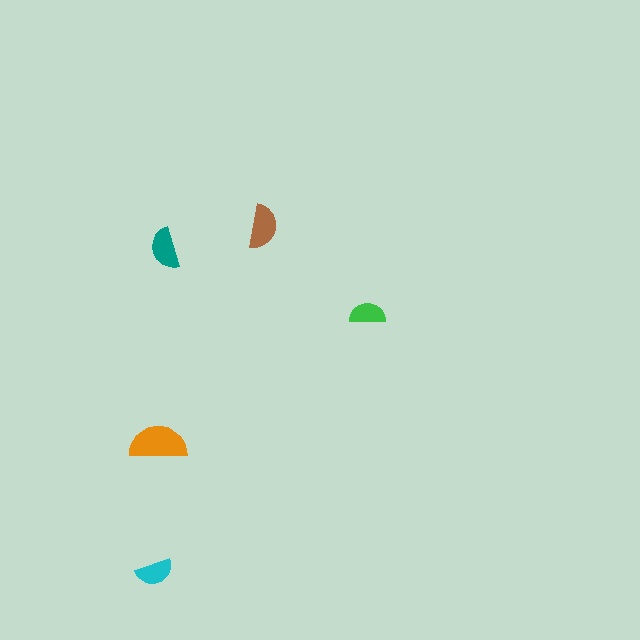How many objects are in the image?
There are 5 objects in the image.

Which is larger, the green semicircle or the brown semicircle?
The brown one.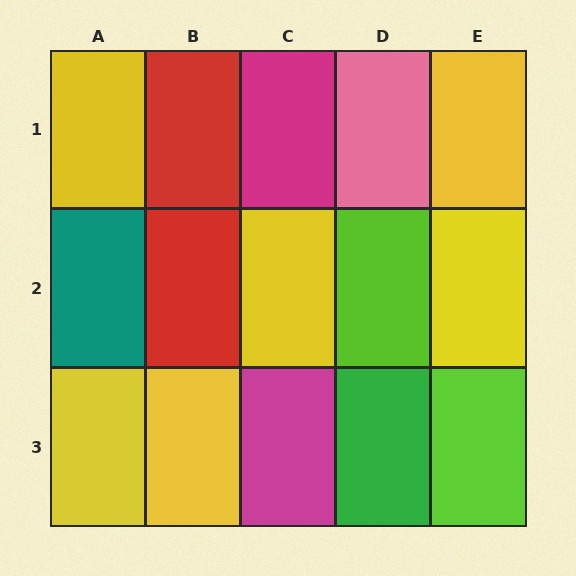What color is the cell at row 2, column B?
Red.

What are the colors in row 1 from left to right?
Yellow, red, magenta, pink, yellow.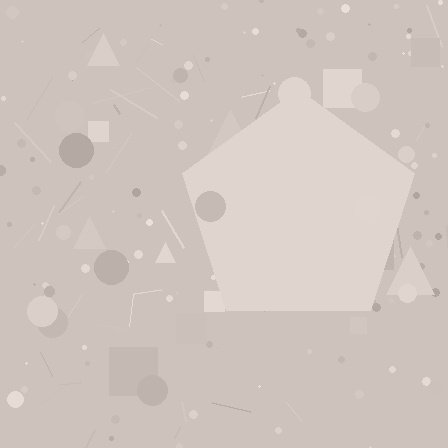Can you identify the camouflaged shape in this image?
The camouflaged shape is a pentagon.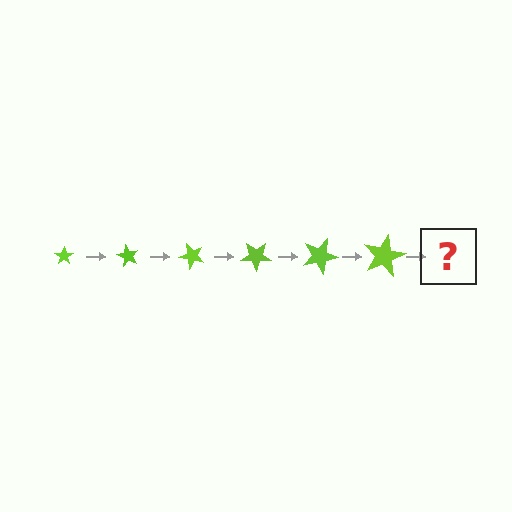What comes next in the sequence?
The next element should be a star, larger than the previous one and rotated 360 degrees from the start.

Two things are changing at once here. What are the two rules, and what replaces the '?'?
The two rules are that the star grows larger each step and it rotates 60 degrees each step. The '?' should be a star, larger than the previous one and rotated 360 degrees from the start.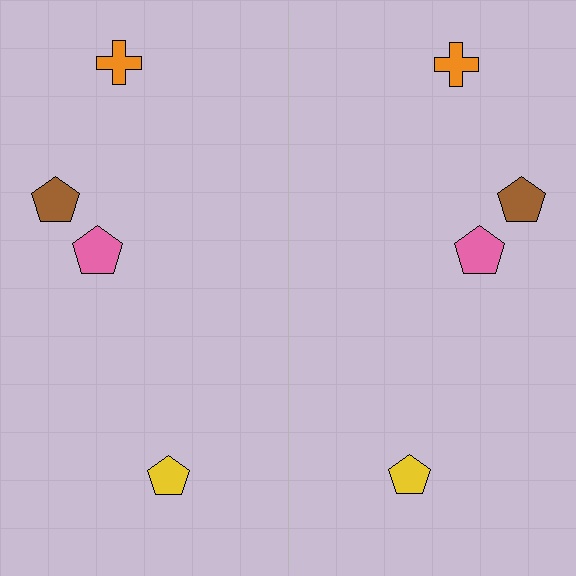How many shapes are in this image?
There are 8 shapes in this image.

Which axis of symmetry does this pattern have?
The pattern has a vertical axis of symmetry running through the center of the image.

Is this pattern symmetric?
Yes, this pattern has bilateral (reflection) symmetry.